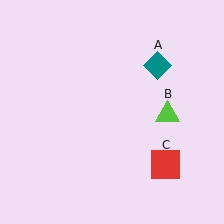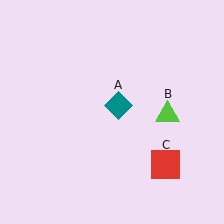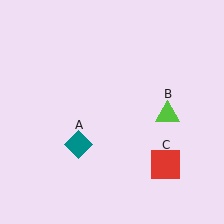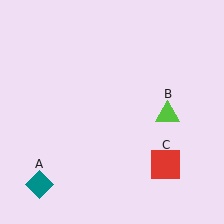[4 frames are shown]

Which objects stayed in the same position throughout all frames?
Lime triangle (object B) and red square (object C) remained stationary.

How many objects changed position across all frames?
1 object changed position: teal diamond (object A).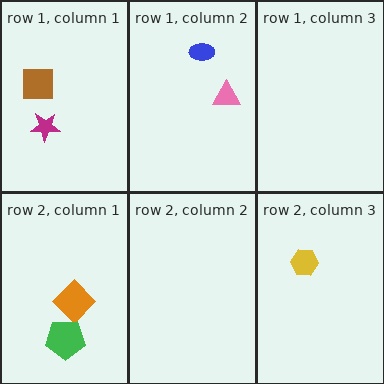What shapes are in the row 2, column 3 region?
The yellow hexagon.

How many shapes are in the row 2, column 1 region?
2.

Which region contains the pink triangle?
The row 1, column 2 region.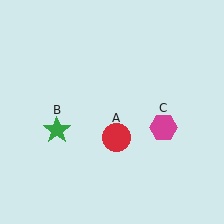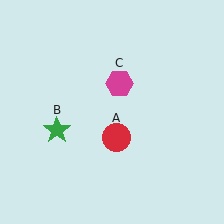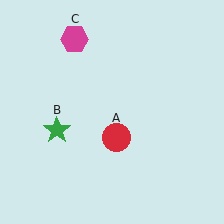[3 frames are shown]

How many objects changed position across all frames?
1 object changed position: magenta hexagon (object C).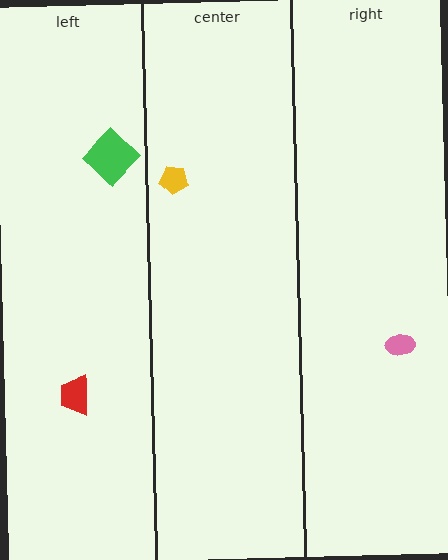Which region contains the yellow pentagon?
The center region.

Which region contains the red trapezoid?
The left region.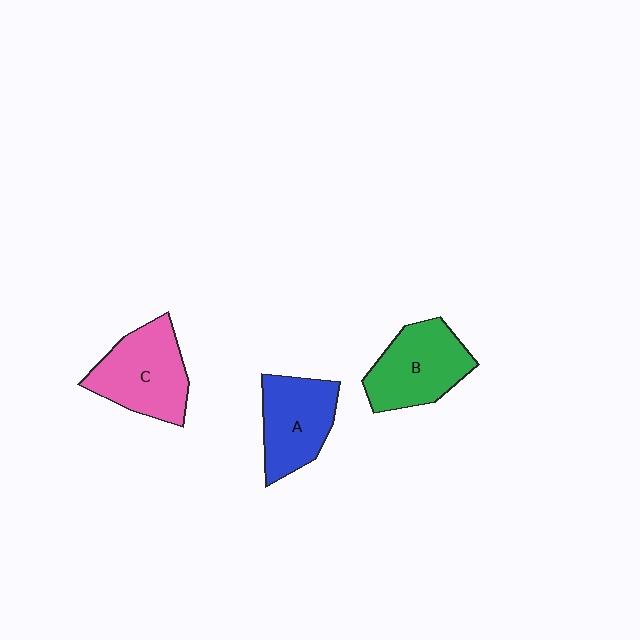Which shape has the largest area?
Shape C (pink).